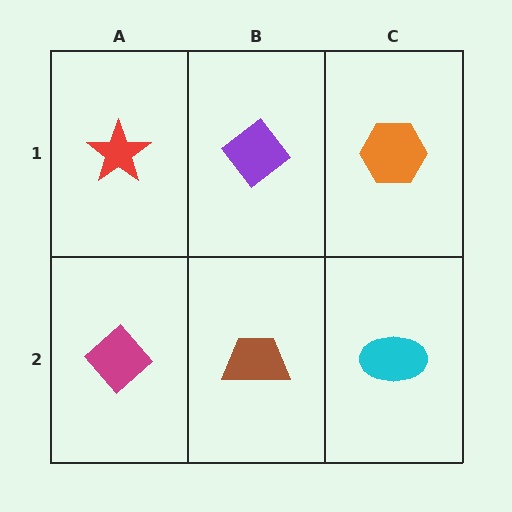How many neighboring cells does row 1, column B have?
3.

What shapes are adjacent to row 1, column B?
A brown trapezoid (row 2, column B), a red star (row 1, column A), an orange hexagon (row 1, column C).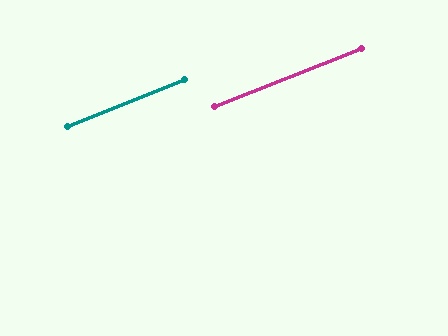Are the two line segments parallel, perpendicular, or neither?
Parallel — their directions differ by only 0.7°.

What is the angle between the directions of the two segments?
Approximately 1 degree.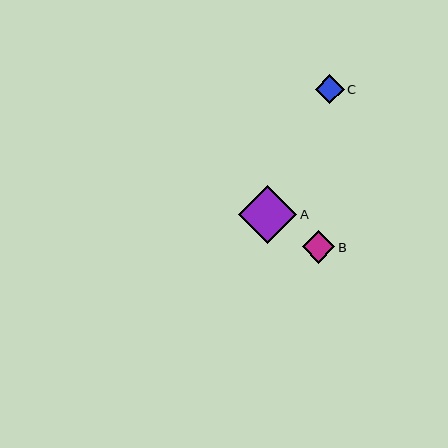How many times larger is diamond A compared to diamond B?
Diamond A is approximately 1.8 times the size of diamond B.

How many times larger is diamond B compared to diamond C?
Diamond B is approximately 1.1 times the size of diamond C.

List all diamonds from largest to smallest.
From largest to smallest: A, B, C.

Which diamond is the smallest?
Diamond C is the smallest with a size of approximately 29 pixels.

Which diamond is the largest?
Diamond A is the largest with a size of approximately 59 pixels.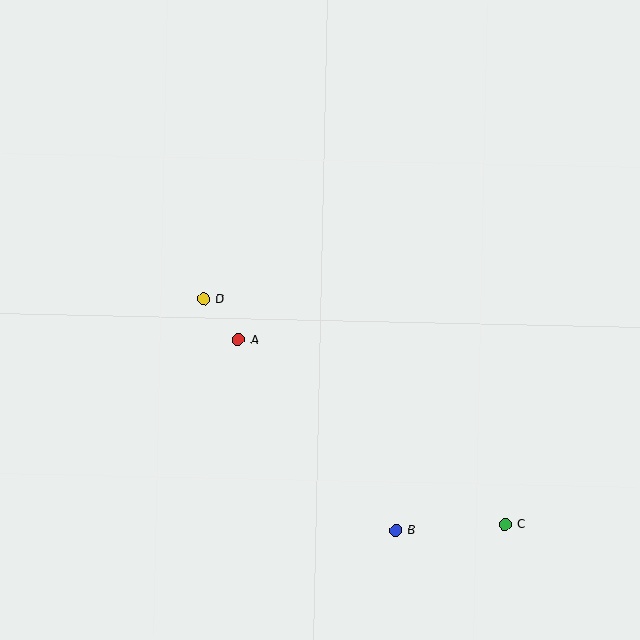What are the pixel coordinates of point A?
Point A is at (238, 339).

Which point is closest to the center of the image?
Point A at (238, 339) is closest to the center.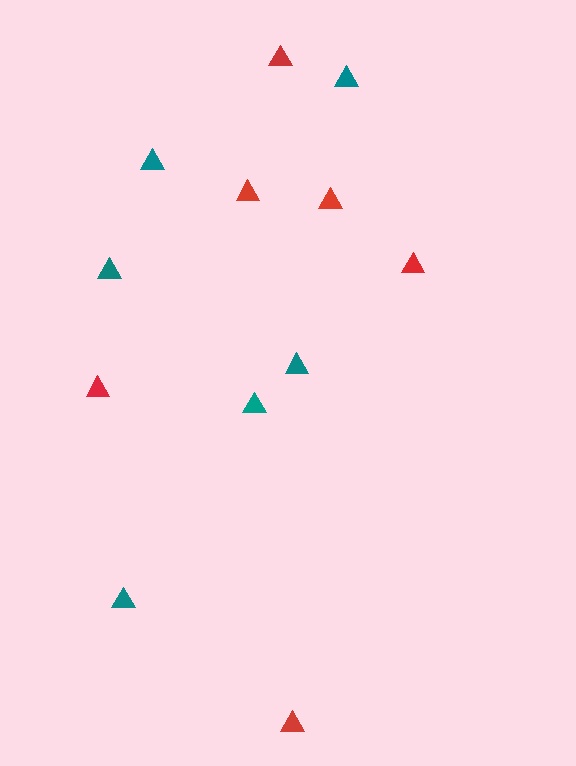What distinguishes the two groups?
There are 2 groups: one group of teal triangles (6) and one group of red triangles (6).